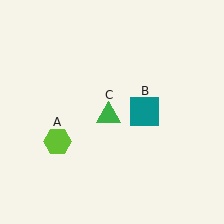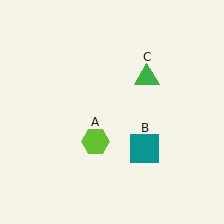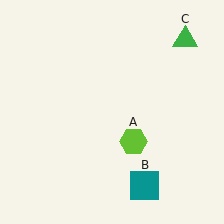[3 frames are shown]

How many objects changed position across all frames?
3 objects changed position: lime hexagon (object A), teal square (object B), green triangle (object C).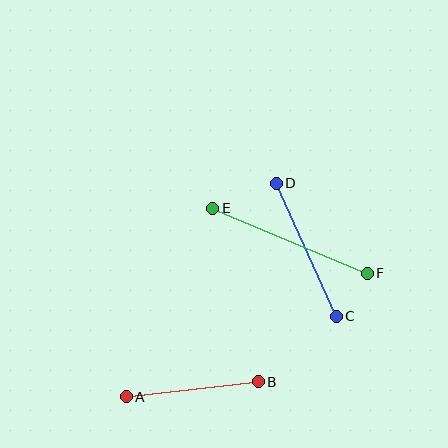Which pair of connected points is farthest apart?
Points E and F are farthest apart.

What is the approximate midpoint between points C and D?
The midpoint is at approximately (306, 250) pixels.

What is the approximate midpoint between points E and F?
The midpoint is at approximately (290, 241) pixels.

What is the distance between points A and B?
The distance is approximately 132 pixels.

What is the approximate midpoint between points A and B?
The midpoint is at approximately (192, 389) pixels.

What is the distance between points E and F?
The distance is approximately 167 pixels.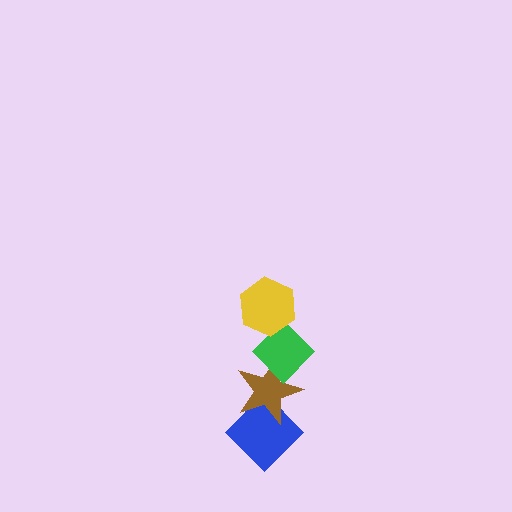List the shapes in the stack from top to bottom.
From top to bottom: the yellow hexagon, the green diamond, the brown star, the blue diamond.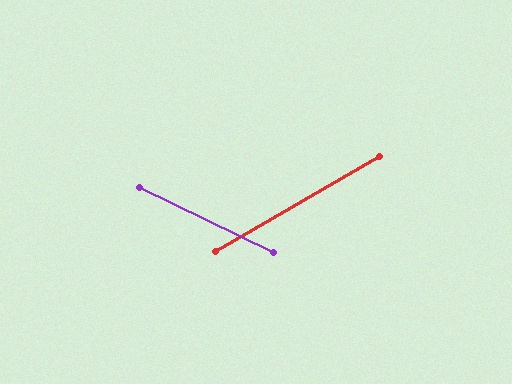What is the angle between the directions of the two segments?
Approximately 56 degrees.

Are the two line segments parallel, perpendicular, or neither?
Neither parallel nor perpendicular — they differ by about 56°.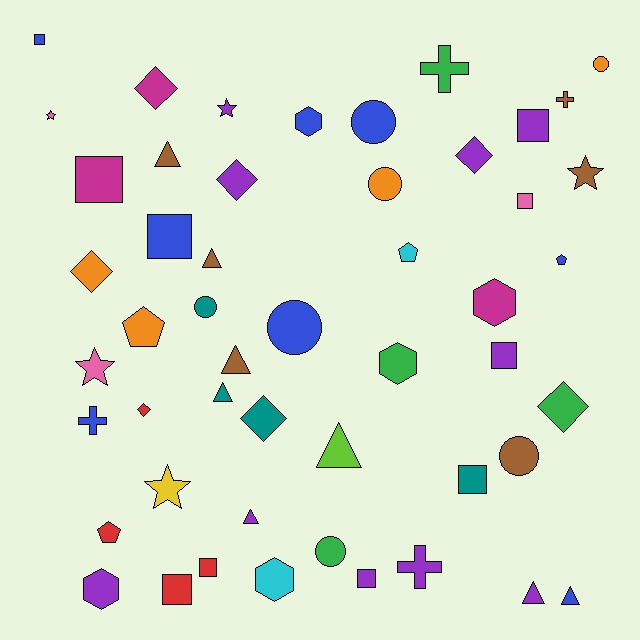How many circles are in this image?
There are 7 circles.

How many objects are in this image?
There are 50 objects.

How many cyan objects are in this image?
There are 2 cyan objects.